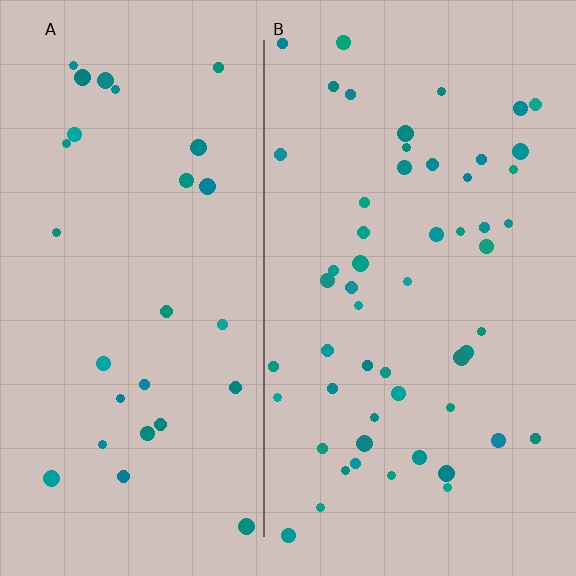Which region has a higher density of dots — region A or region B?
B (the right).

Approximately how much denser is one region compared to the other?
Approximately 1.9× — region B over region A.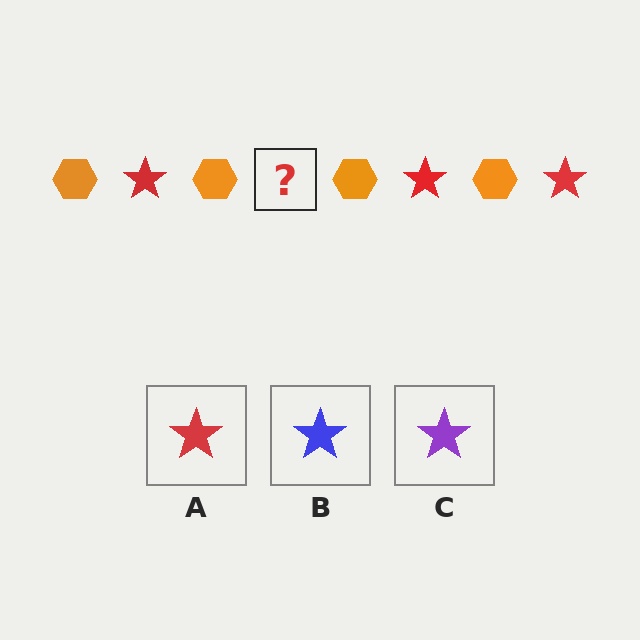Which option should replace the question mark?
Option A.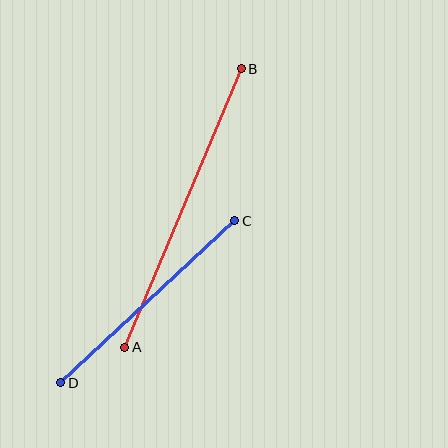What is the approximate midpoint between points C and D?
The midpoint is at approximately (148, 302) pixels.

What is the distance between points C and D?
The distance is approximately 238 pixels.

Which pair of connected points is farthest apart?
Points A and B are farthest apart.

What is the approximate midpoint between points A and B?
The midpoint is at approximately (183, 208) pixels.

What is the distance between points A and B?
The distance is approximately 302 pixels.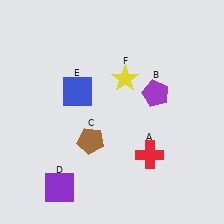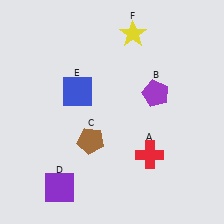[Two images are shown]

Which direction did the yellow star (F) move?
The yellow star (F) moved up.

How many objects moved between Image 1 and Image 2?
1 object moved between the two images.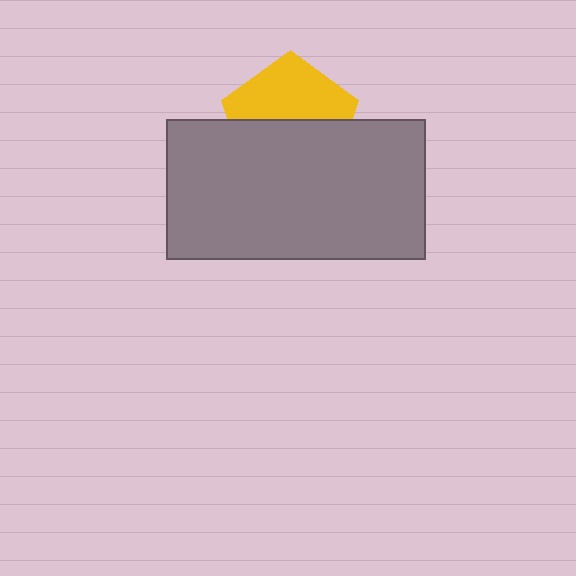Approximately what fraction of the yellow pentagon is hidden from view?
Roughly 52% of the yellow pentagon is hidden behind the gray rectangle.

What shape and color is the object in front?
The object in front is a gray rectangle.